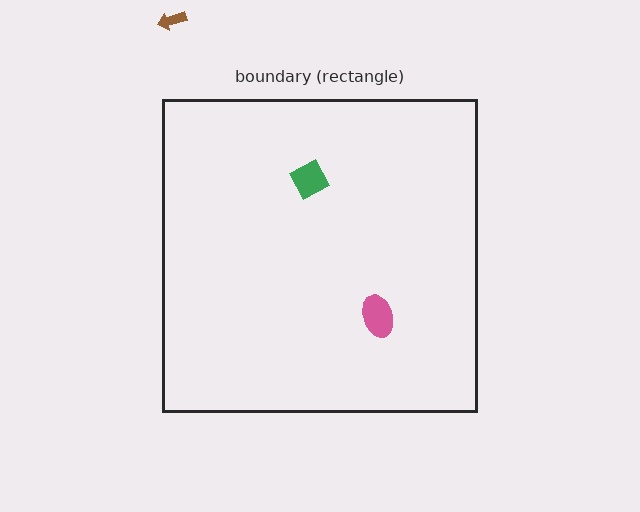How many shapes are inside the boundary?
2 inside, 1 outside.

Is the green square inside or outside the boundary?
Inside.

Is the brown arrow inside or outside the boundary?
Outside.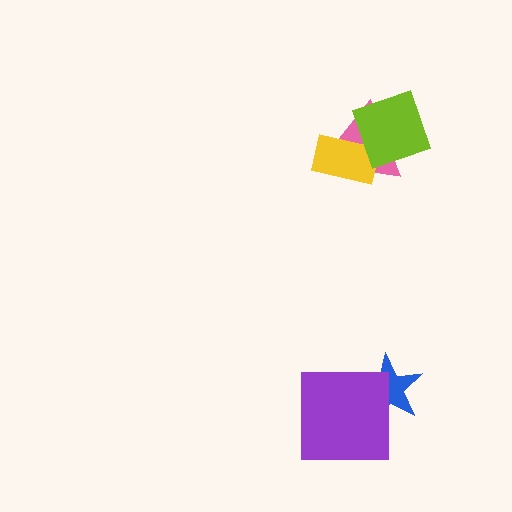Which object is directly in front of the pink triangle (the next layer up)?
The yellow rectangle is directly in front of the pink triangle.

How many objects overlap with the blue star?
1 object overlaps with the blue star.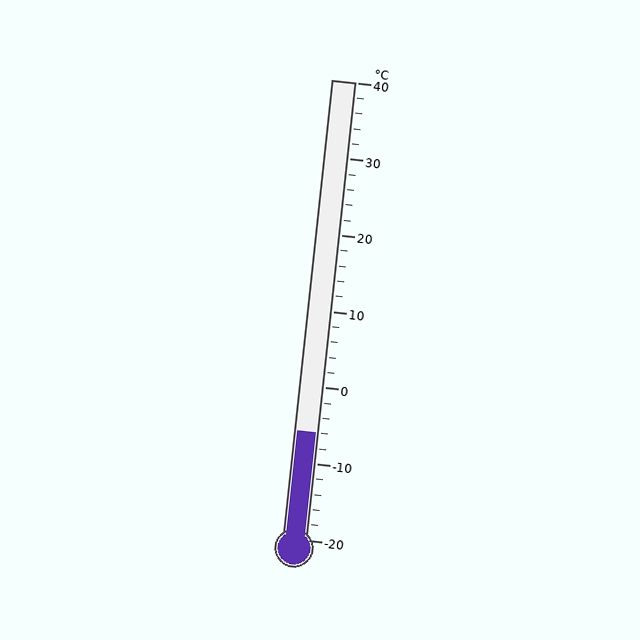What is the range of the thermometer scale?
The thermometer scale ranges from -20°C to 40°C.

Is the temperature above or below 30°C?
The temperature is below 30°C.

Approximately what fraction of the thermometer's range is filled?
The thermometer is filled to approximately 25% of its range.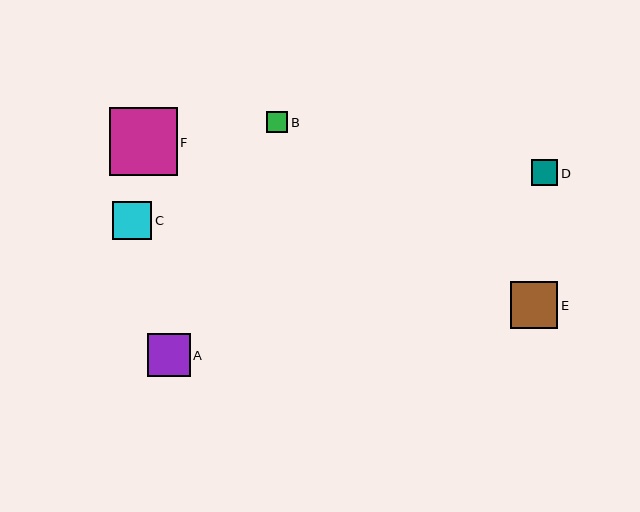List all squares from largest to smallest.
From largest to smallest: F, E, A, C, D, B.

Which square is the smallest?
Square B is the smallest with a size of approximately 21 pixels.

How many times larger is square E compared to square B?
Square E is approximately 2.3 times the size of square B.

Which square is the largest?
Square F is the largest with a size of approximately 68 pixels.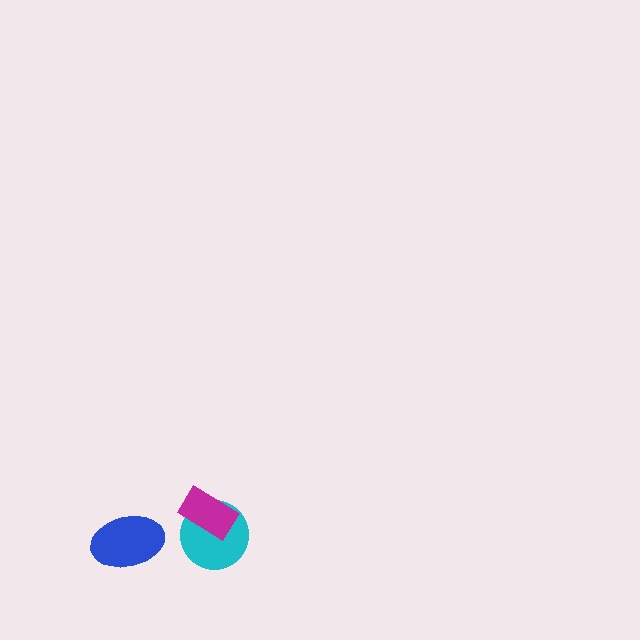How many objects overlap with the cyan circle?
1 object overlaps with the cyan circle.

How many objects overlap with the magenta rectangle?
1 object overlaps with the magenta rectangle.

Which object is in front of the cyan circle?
The magenta rectangle is in front of the cyan circle.